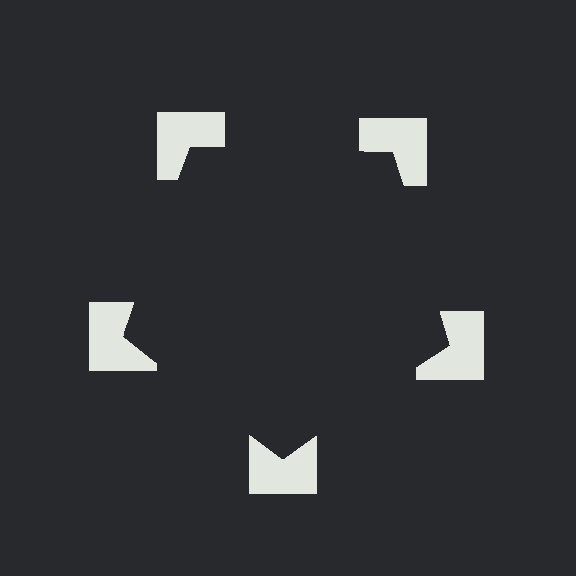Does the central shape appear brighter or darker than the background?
It typically appears slightly darker than the background, even though no actual brightness change is drawn.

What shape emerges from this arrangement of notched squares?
An illusory pentagon — its edges are inferred from the aligned wedge cuts in the notched squares, not physically drawn.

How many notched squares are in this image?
There are 5 — one at each vertex of the illusory pentagon.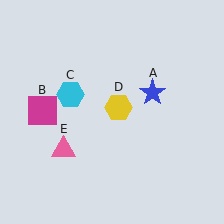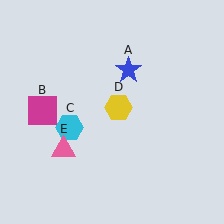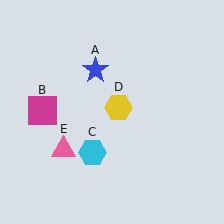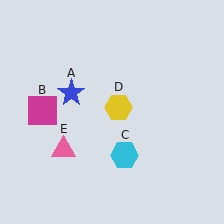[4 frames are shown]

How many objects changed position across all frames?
2 objects changed position: blue star (object A), cyan hexagon (object C).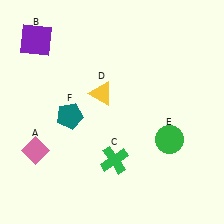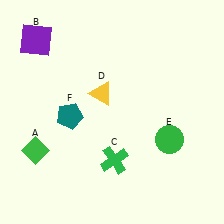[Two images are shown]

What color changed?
The diamond (A) changed from pink in Image 1 to green in Image 2.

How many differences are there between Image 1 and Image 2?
There is 1 difference between the two images.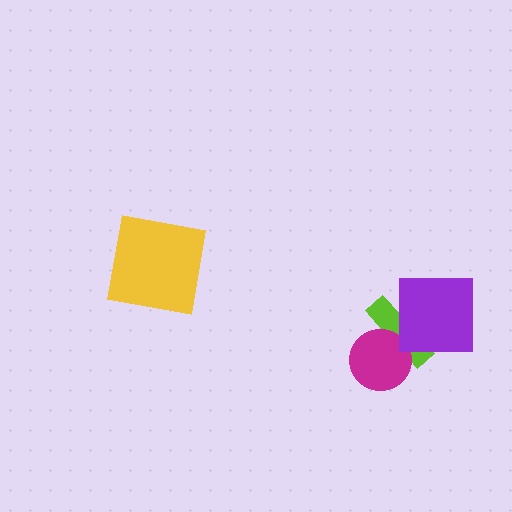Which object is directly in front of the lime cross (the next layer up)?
The magenta circle is directly in front of the lime cross.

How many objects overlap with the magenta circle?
1 object overlaps with the magenta circle.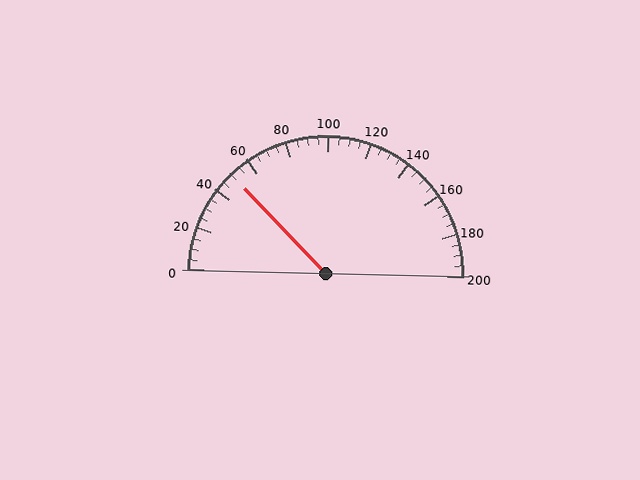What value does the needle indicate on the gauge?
The needle indicates approximately 50.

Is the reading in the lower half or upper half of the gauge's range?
The reading is in the lower half of the range (0 to 200).